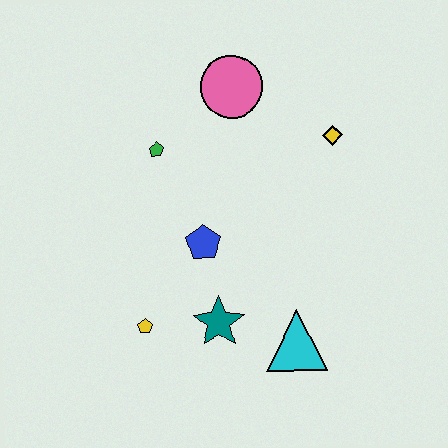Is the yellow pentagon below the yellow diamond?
Yes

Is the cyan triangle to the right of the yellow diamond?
No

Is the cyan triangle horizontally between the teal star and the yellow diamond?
Yes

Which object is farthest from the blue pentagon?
The yellow diamond is farthest from the blue pentagon.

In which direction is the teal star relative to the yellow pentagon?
The teal star is to the right of the yellow pentagon.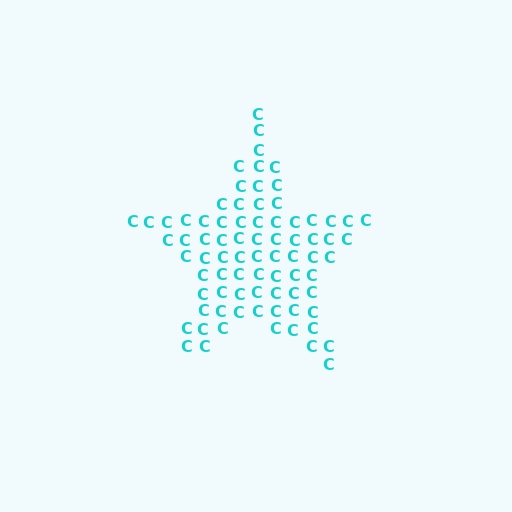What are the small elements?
The small elements are letter C's.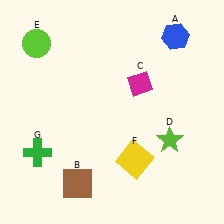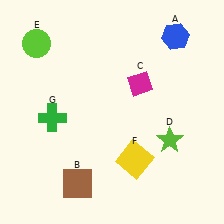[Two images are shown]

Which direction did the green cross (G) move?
The green cross (G) moved up.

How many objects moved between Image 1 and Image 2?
1 object moved between the two images.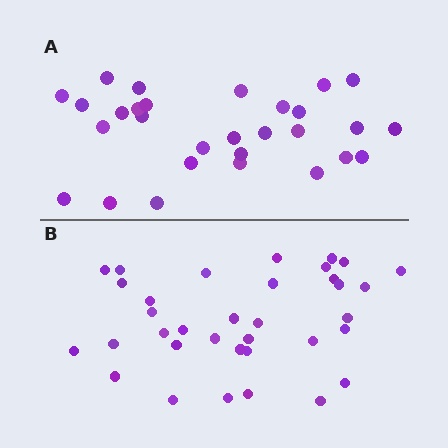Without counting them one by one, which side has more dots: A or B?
Region B (the bottom region) has more dots.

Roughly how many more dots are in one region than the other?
Region B has about 6 more dots than region A.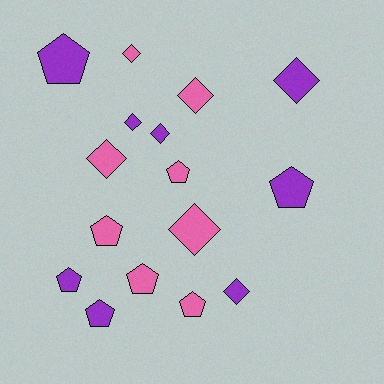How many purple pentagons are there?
There are 4 purple pentagons.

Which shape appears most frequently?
Pentagon, with 8 objects.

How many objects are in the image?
There are 16 objects.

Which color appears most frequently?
Pink, with 8 objects.